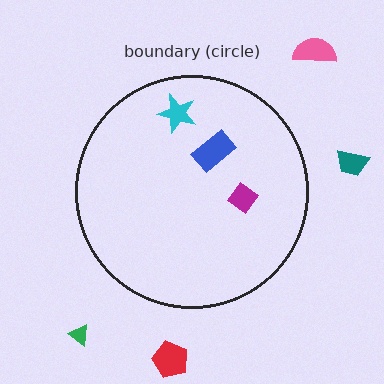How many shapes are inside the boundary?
3 inside, 4 outside.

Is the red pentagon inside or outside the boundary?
Outside.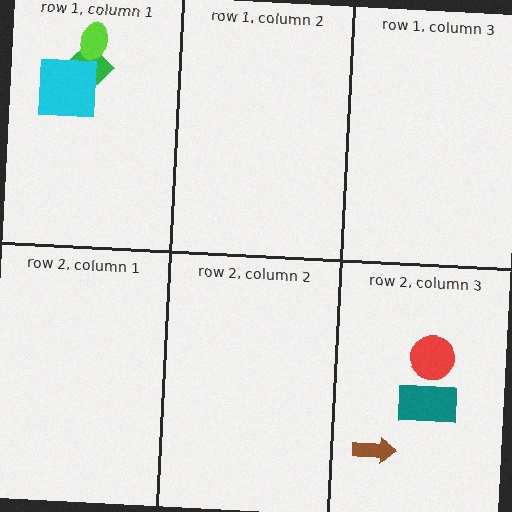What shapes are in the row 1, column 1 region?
The green diamond, the cyan square, the lime ellipse.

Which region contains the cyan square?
The row 1, column 1 region.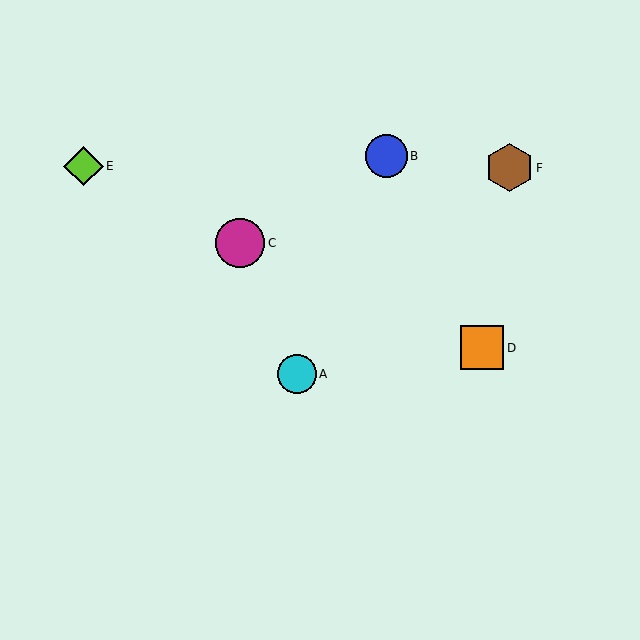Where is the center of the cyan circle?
The center of the cyan circle is at (297, 374).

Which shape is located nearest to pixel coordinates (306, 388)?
The cyan circle (labeled A) at (297, 374) is nearest to that location.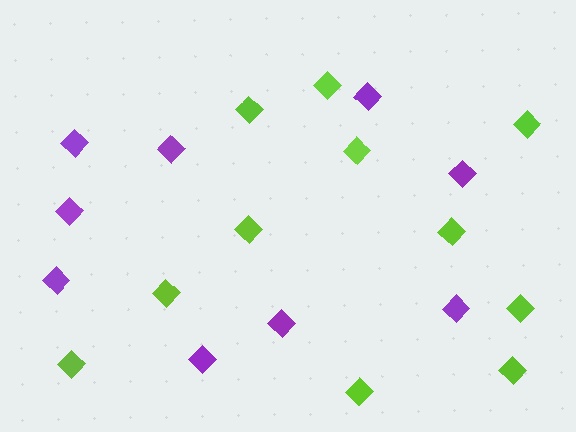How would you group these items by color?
There are 2 groups: one group of lime diamonds (11) and one group of purple diamonds (9).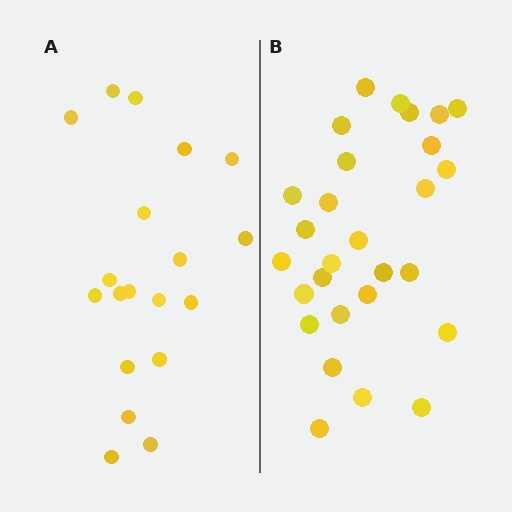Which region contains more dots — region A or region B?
Region B (the right region) has more dots.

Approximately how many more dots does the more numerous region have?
Region B has roughly 8 or so more dots than region A.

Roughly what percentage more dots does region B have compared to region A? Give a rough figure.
About 45% more.